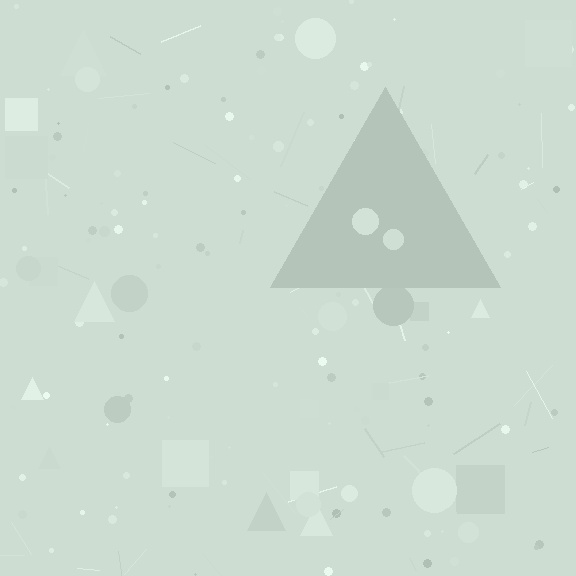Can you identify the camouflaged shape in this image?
The camouflaged shape is a triangle.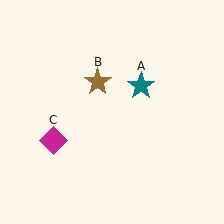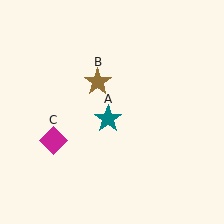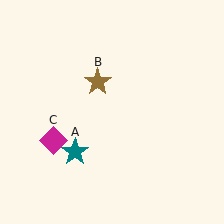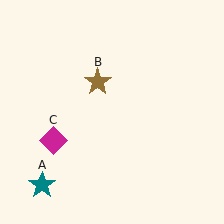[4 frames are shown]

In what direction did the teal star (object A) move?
The teal star (object A) moved down and to the left.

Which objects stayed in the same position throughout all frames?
Brown star (object B) and magenta diamond (object C) remained stationary.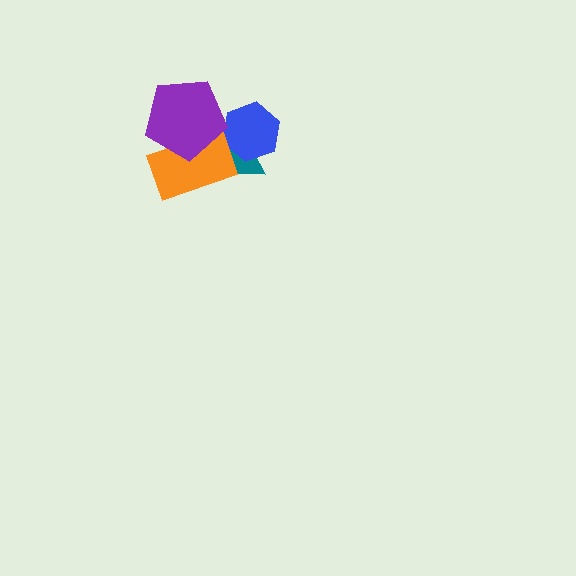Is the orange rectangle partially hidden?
Yes, it is partially covered by another shape.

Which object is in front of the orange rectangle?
The purple pentagon is in front of the orange rectangle.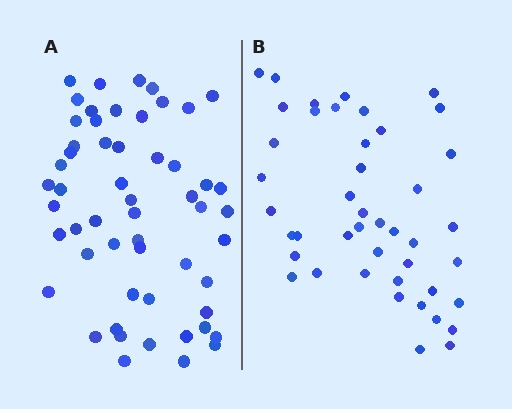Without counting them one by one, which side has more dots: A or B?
Region A (the left region) has more dots.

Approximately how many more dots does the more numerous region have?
Region A has roughly 12 or so more dots than region B.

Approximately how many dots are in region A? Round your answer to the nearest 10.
About 60 dots. (The exact count is 55, which rounds to 60.)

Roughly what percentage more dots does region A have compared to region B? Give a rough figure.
About 25% more.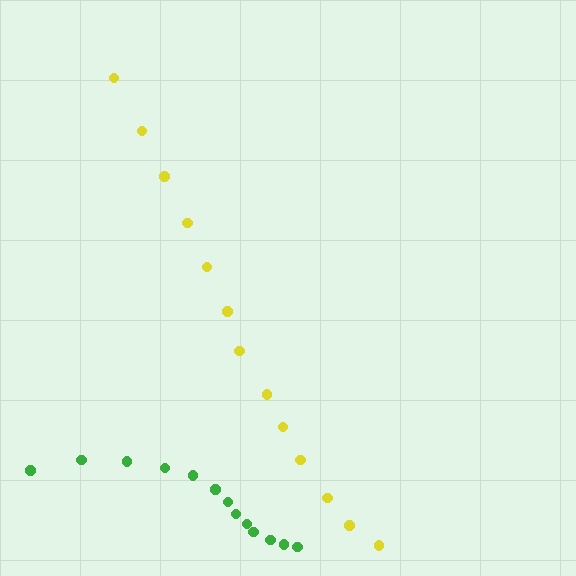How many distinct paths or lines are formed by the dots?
There are 2 distinct paths.